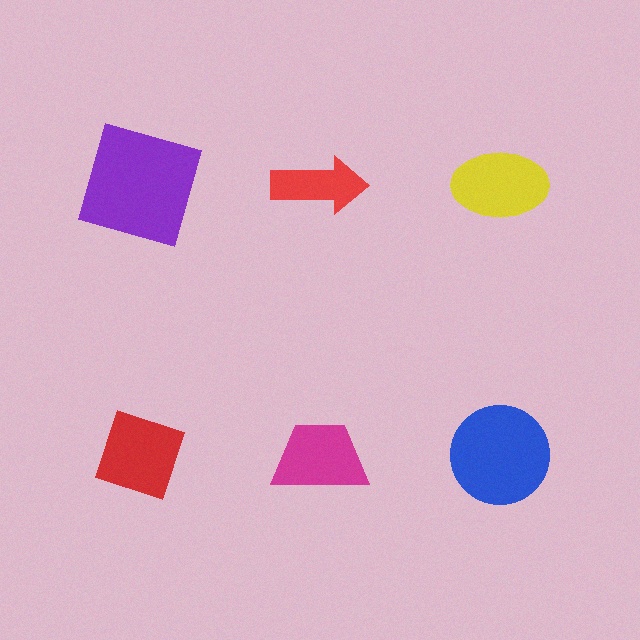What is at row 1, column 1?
A purple square.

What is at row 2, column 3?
A blue circle.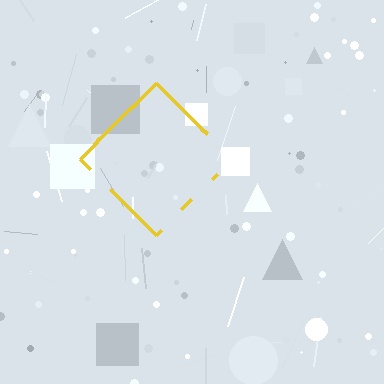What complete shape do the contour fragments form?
The contour fragments form a diamond.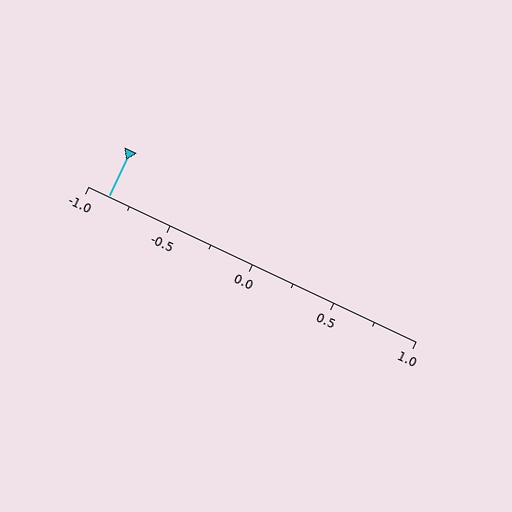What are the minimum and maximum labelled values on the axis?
The axis runs from -1.0 to 1.0.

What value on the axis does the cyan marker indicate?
The marker indicates approximately -0.88.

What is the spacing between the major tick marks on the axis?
The major ticks are spaced 0.5 apart.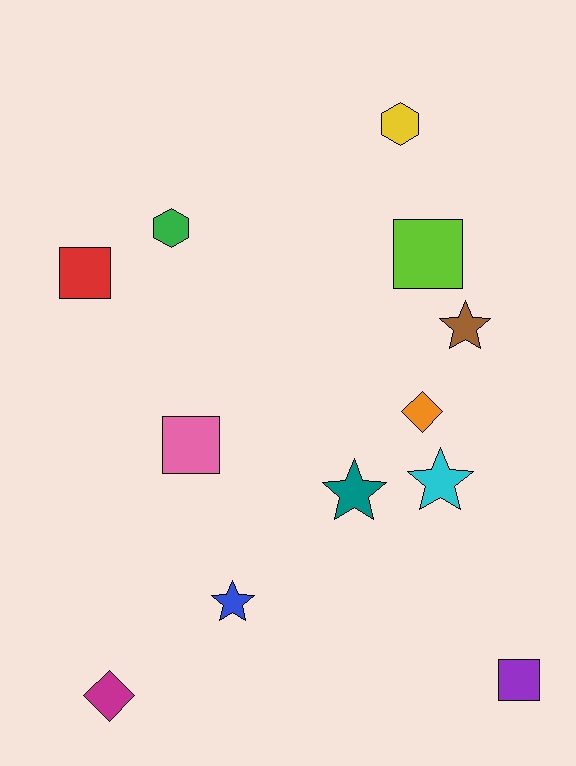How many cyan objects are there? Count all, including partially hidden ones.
There is 1 cyan object.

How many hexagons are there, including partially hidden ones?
There are 2 hexagons.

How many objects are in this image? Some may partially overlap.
There are 12 objects.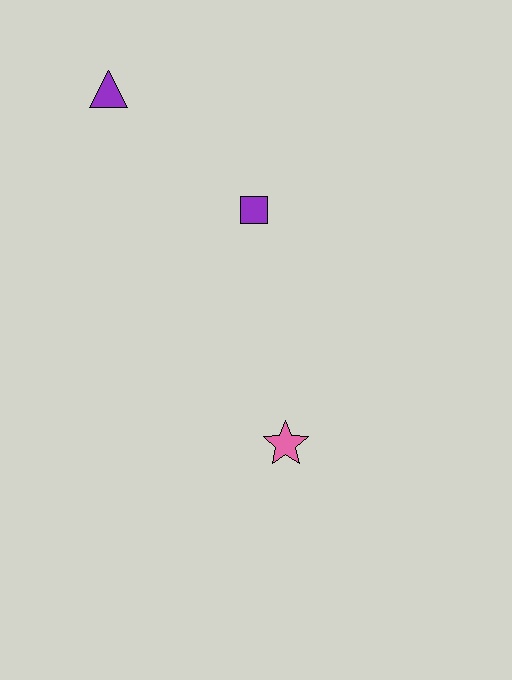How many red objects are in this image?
There are no red objects.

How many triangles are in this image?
There is 1 triangle.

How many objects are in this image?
There are 3 objects.